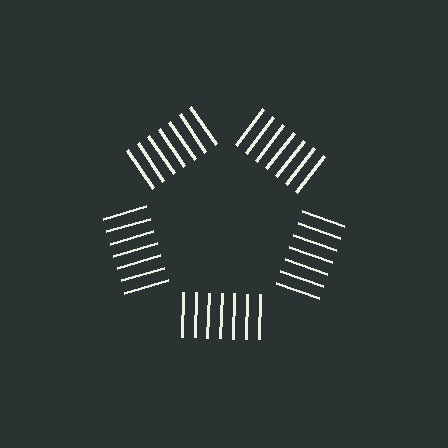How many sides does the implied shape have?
5 sides — the line-ends trace a pentagon.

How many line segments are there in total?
35 — 7 along each of the 5 edges.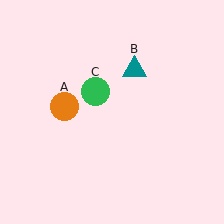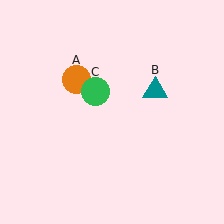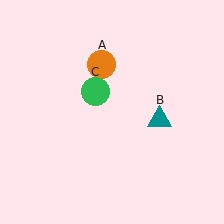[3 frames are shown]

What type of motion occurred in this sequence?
The orange circle (object A), teal triangle (object B) rotated clockwise around the center of the scene.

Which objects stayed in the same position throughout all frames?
Green circle (object C) remained stationary.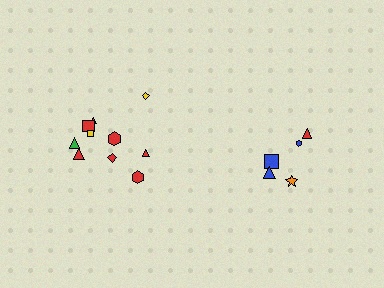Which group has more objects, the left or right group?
The left group.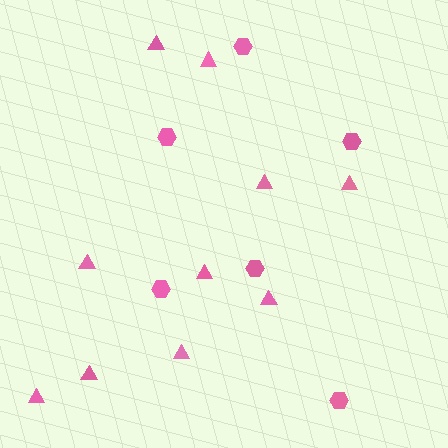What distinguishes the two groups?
There are 2 groups: one group of triangles (10) and one group of hexagons (6).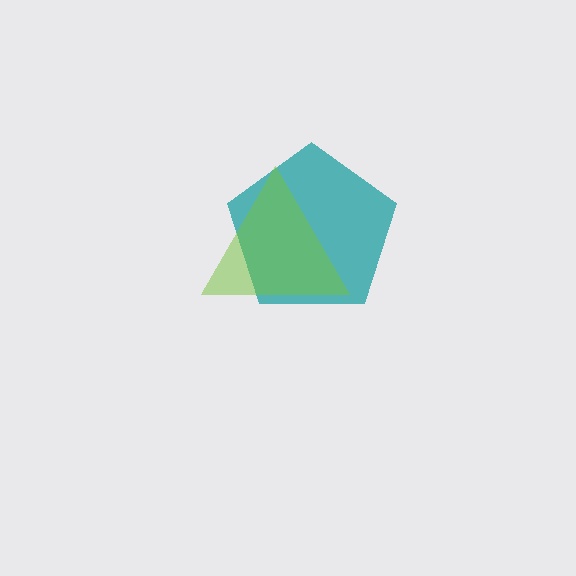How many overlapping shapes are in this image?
There are 2 overlapping shapes in the image.